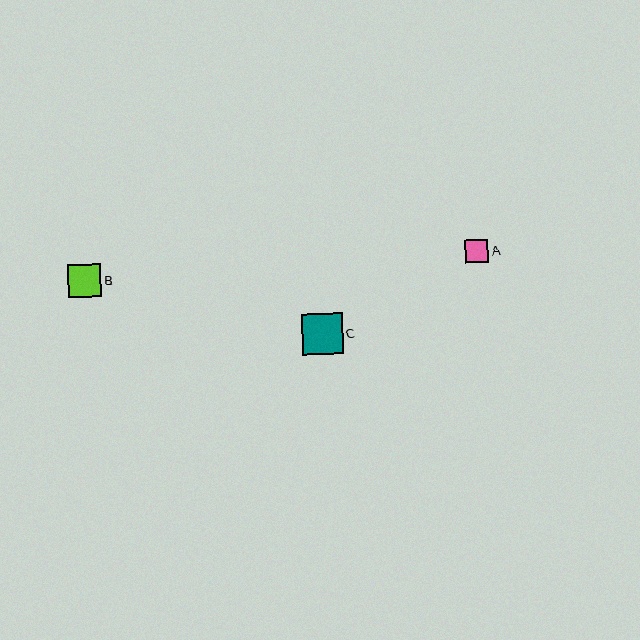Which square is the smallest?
Square A is the smallest with a size of approximately 24 pixels.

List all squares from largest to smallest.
From largest to smallest: C, B, A.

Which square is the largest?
Square C is the largest with a size of approximately 41 pixels.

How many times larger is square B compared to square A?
Square B is approximately 1.4 times the size of square A.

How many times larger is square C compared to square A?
Square C is approximately 1.7 times the size of square A.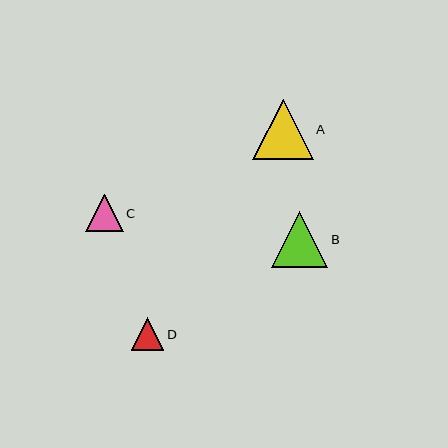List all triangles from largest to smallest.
From largest to smallest: A, B, C, D.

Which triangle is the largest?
Triangle A is the largest with a size of approximately 60 pixels.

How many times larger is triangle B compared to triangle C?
Triangle B is approximately 1.5 times the size of triangle C.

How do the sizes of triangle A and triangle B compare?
Triangle A and triangle B are approximately the same size.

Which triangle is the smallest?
Triangle D is the smallest with a size of approximately 32 pixels.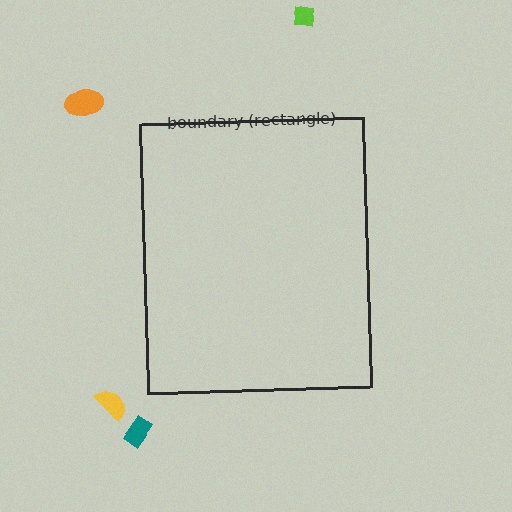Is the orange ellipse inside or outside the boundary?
Outside.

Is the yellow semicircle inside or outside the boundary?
Outside.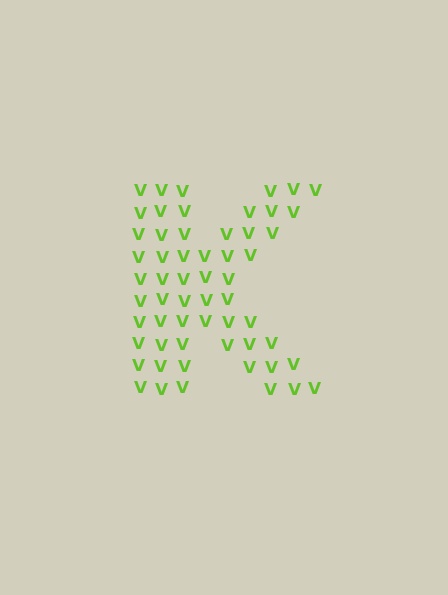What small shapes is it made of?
It is made of small letter V's.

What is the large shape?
The large shape is the letter K.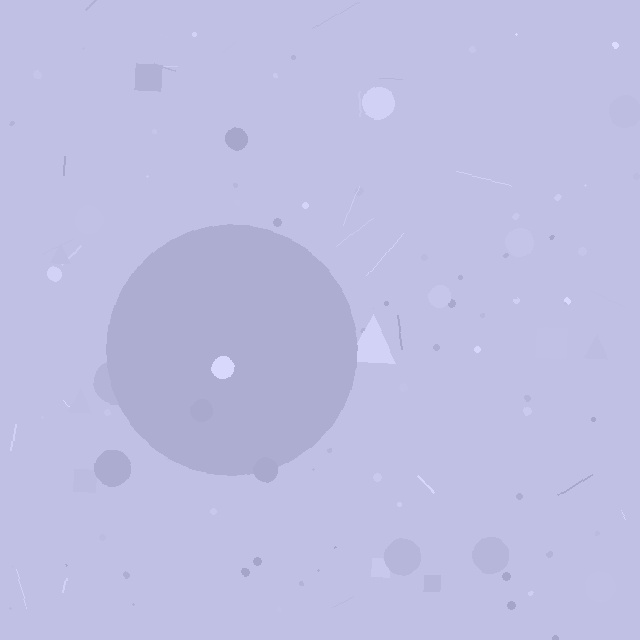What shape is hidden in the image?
A circle is hidden in the image.